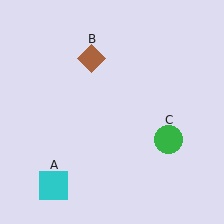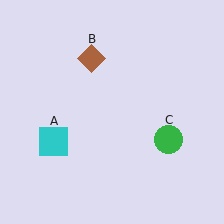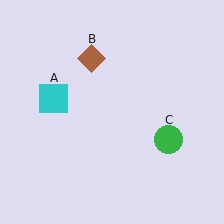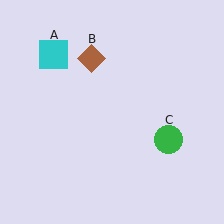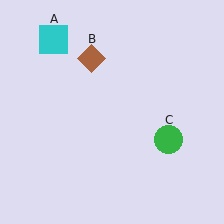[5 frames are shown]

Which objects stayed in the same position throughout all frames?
Brown diamond (object B) and green circle (object C) remained stationary.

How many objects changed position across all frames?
1 object changed position: cyan square (object A).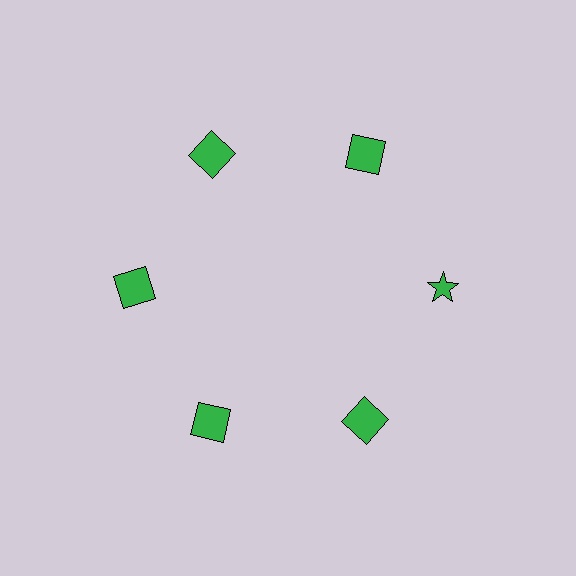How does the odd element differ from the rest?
It has a different shape: star instead of square.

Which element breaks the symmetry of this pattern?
The green star at roughly the 3 o'clock position breaks the symmetry. All other shapes are green squares.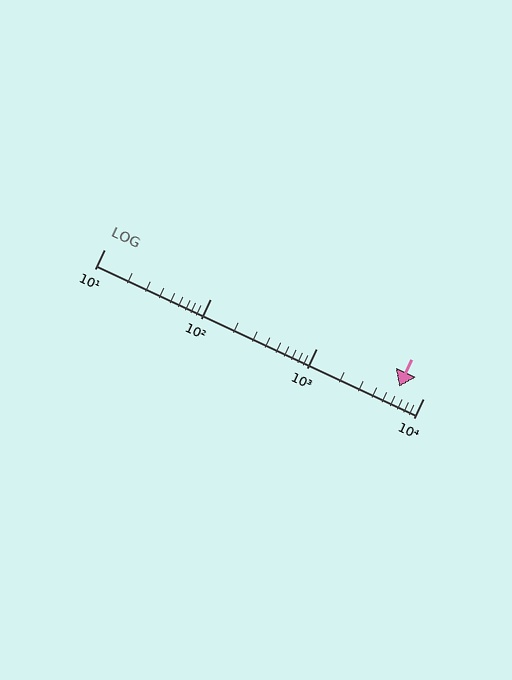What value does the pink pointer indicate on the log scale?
The pointer indicates approximately 6000.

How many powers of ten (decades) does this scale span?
The scale spans 3 decades, from 10 to 10000.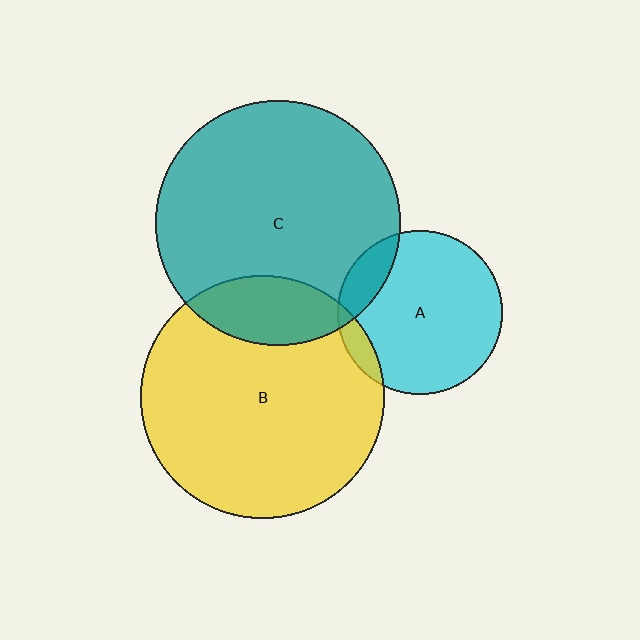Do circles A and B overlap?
Yes.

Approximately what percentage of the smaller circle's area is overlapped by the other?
Approximately 10%.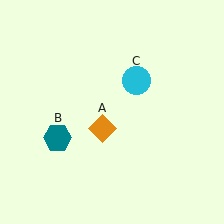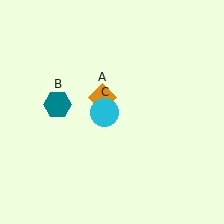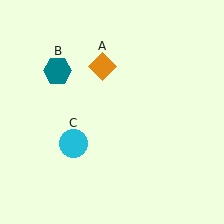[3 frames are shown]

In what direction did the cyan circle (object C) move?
The cyan circle (object C) moved down and to the left.